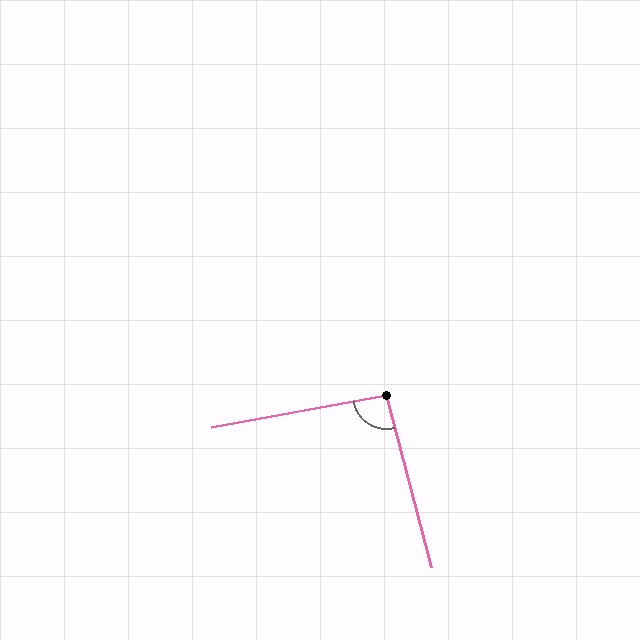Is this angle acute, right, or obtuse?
It is approximately a right angle.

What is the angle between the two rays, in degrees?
Approximately 94 degrees.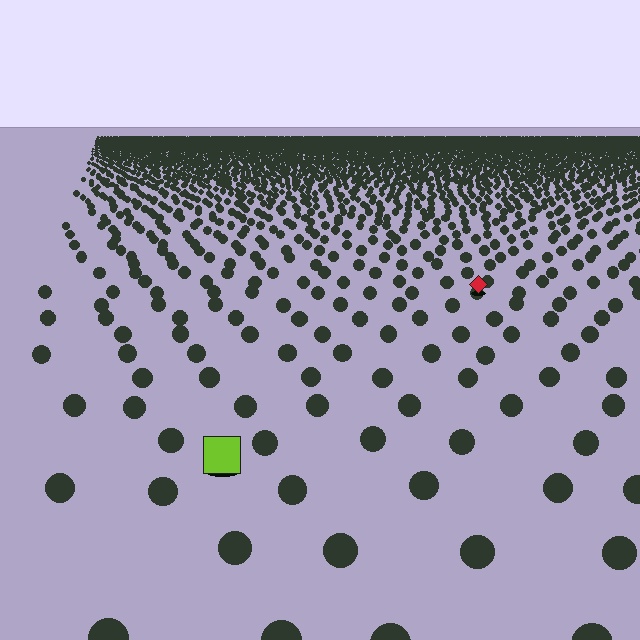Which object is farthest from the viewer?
The red diamond is farthest from the viewer. It appears smaller and the ground texture around it is denser.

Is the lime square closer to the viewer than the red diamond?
Yes. The lime square is closer — you can tell from the texture gradient: the ground texture is coarser near it.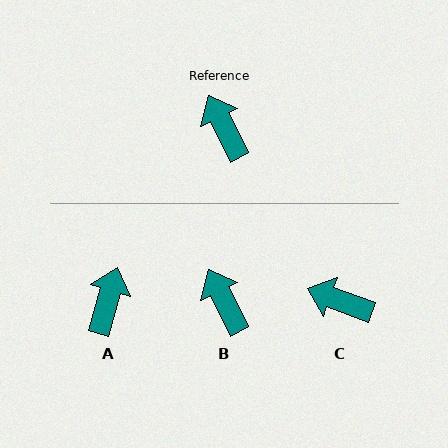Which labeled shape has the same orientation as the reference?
B.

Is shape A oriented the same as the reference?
No, it is off by about 42 degrees.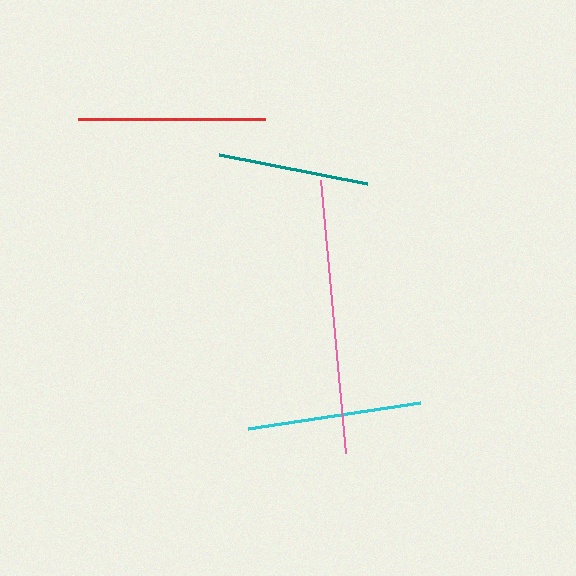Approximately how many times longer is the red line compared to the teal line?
The red line is approximately 1.2 times the length of the teal line.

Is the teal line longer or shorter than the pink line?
The pink line is longer than the teal line.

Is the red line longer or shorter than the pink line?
The pink line is longer than the red line.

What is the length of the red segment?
The red segment is approximately 187 pixels long.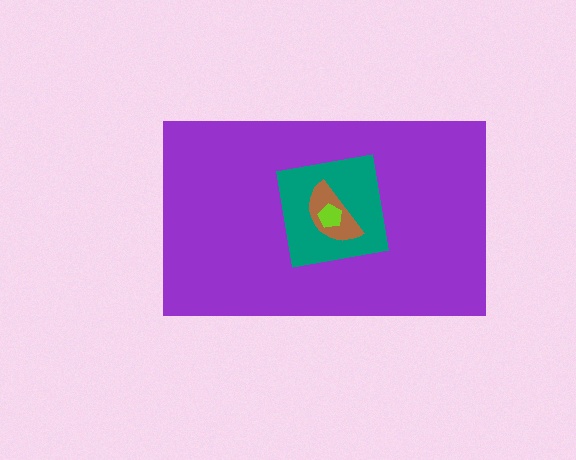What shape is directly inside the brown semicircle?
The lime pentagon.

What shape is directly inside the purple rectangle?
The teal square.